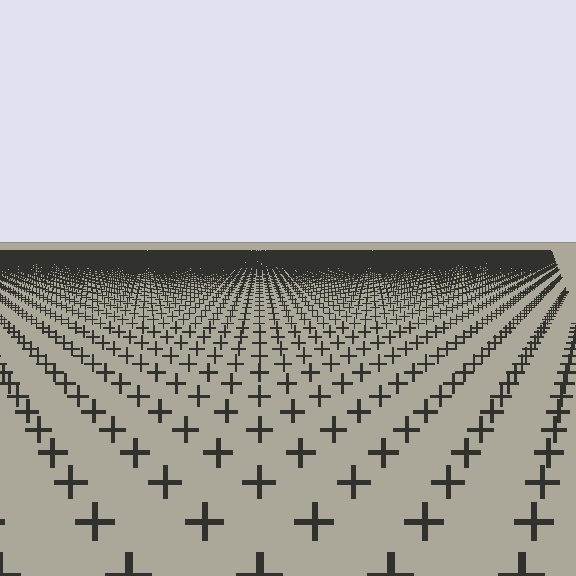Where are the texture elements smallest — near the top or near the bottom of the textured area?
Near the top.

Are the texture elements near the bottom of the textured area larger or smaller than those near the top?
Larger. Near the bottom, elements are closer to the viewer and appear at a bigger on-screen size.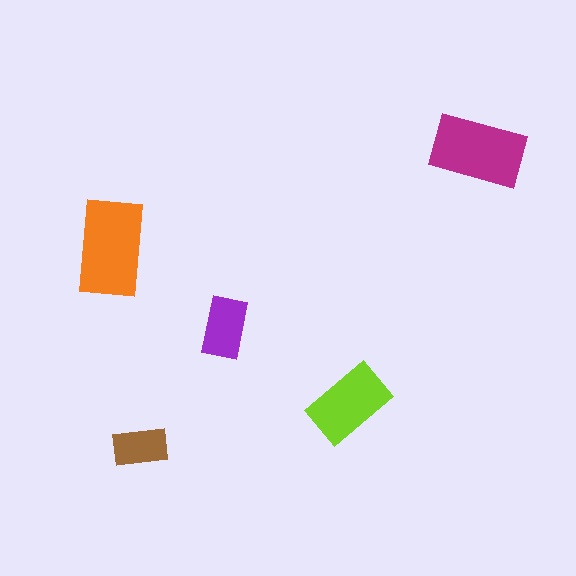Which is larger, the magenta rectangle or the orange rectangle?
The orange one.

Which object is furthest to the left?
The orange rectangle is leftmost.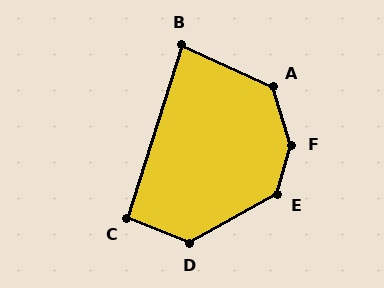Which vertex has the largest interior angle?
F, at approximately 147 degrees.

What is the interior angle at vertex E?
Approximately 135 degrees (obtuse).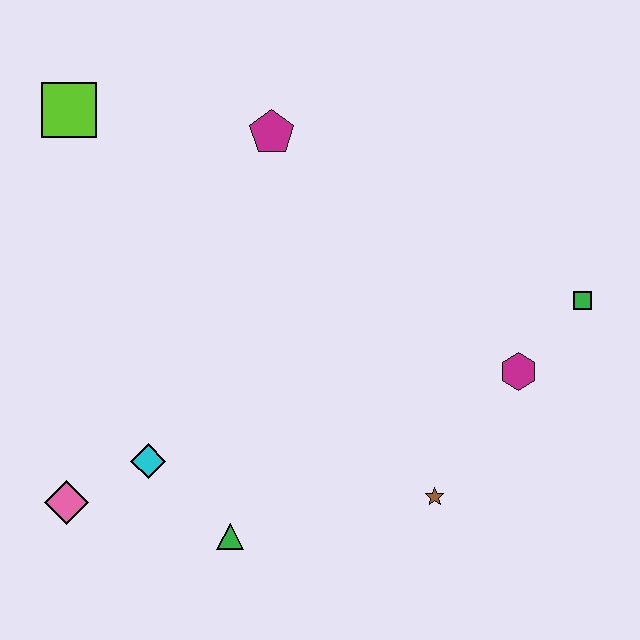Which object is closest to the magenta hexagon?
The green square is closest to the magenta hexagon.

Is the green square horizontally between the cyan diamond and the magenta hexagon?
No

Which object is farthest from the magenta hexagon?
The lime square is farthest from the magenta hexagon.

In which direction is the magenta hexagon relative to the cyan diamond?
The magenta hexagon is to the right of the cyan diamond.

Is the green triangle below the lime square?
Yes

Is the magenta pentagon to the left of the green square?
Yes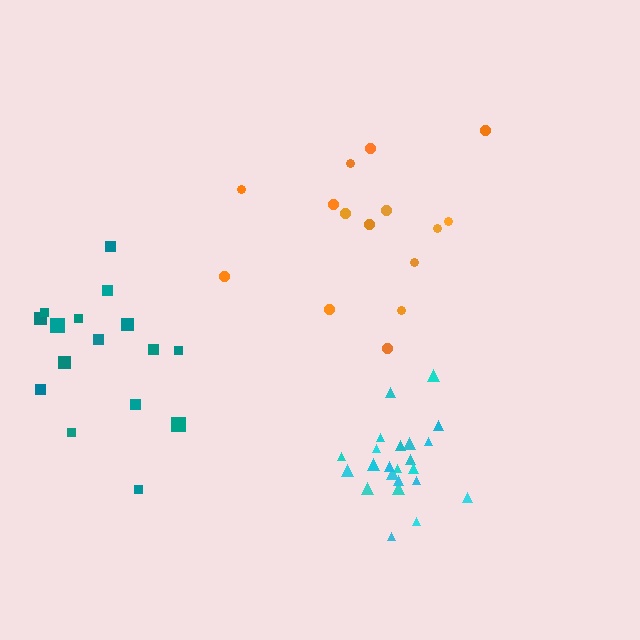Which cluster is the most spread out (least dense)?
Teal.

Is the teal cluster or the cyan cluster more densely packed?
Cyan.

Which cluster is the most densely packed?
Cyan.